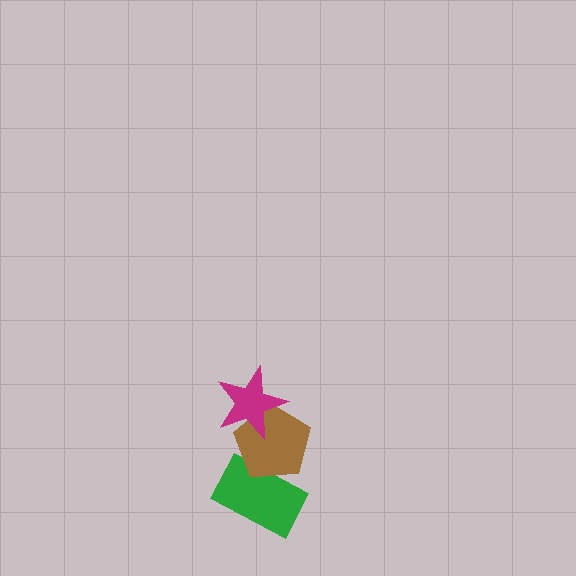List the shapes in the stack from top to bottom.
From top to bottom: the magenta star, the brown pentagon, the green rectangle.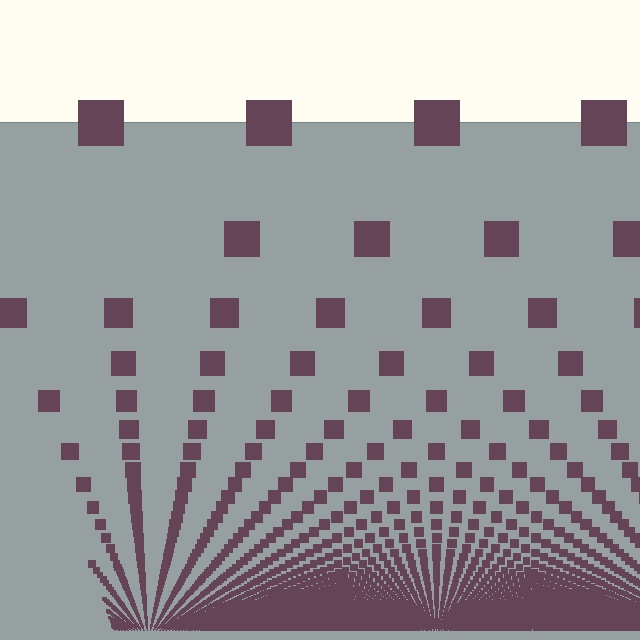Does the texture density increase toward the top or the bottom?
Density increases toward the bottom.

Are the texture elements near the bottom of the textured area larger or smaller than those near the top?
Smaller. The gradient is inverted — elements near the bottom are smaller and denser.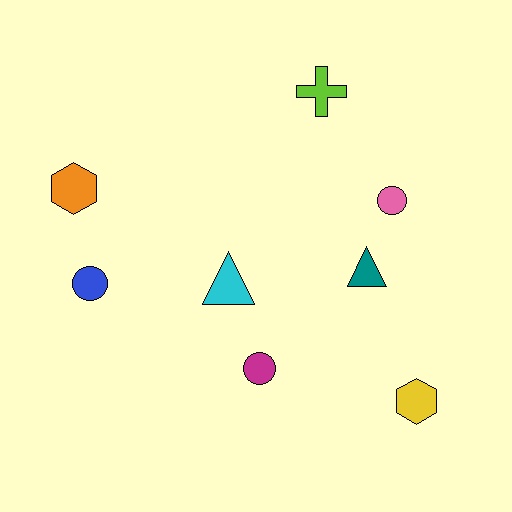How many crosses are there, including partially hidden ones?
There is 1 cross.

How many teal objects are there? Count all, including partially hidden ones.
There is 1 teal object.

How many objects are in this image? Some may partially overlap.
There are 8 objects.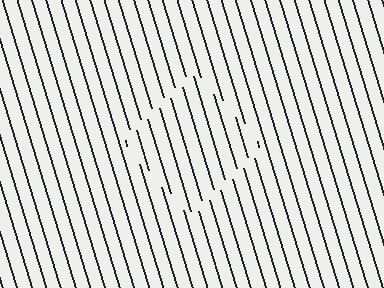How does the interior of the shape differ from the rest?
The interior of the shape contains the same grating, shifted by half a period — the contour is defined by the phase discontinuity where line-ends from the inner and outer gratings abut.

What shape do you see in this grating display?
An illusory square. The interior of the shape contains the same grating, shifted by half a period — the contour is defined by the phase discontinuity where line-ends from the inner and outer gratings abut.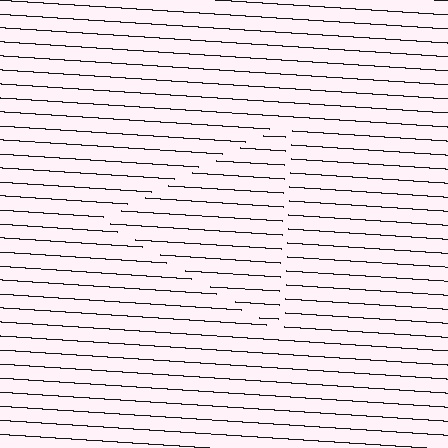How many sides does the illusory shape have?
3 sides — the line-ends trace a triangle.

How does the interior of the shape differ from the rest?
The interior of the shape contains the same grating, shifted by half a period — the contour is defined by the phase discontinuity where line-ends from the inner and outer gratings abut.